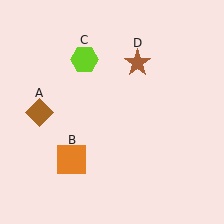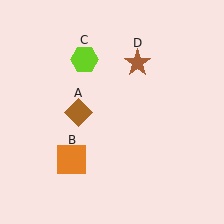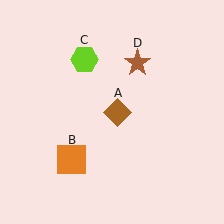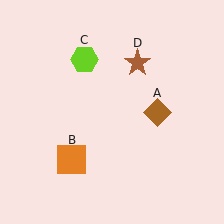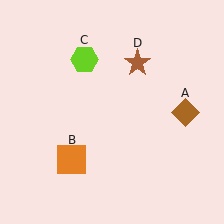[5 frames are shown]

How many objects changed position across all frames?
1 object changed position: brown diamond (object A).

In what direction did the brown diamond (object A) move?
The brown diamond (object A) moved right.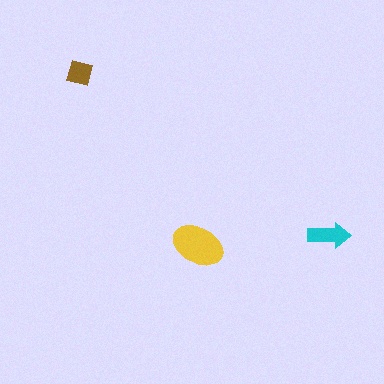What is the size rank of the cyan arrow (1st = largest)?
2nd.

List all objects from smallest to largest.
The brown square, the cyan arrow, the yellow ellipse.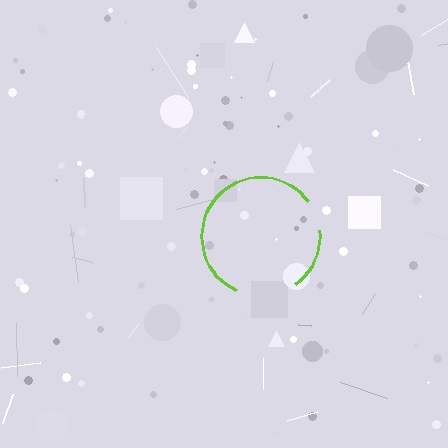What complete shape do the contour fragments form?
The contour fragments form a circle.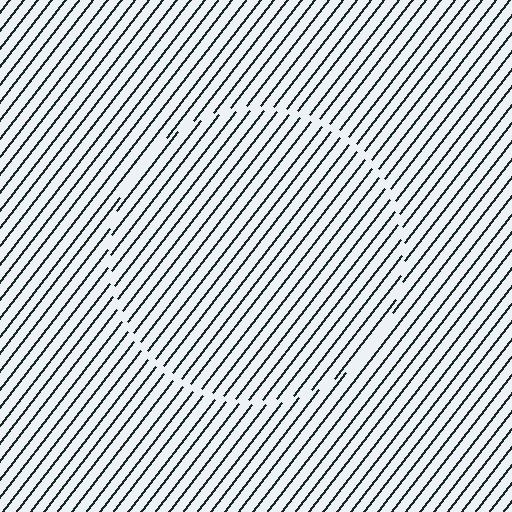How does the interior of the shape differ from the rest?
The interior of the shape contains the same grating, shifted by half a period — the contour is defined by the phase discontinuity where line-ends from the inner and outer gratings abut.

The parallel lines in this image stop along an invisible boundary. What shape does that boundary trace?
An illusory circle. The interior of the shape contains the same grating, shifted by half a period — the contour is defined by the phase discontinuity where line-ends from the inner and outer gratings abut.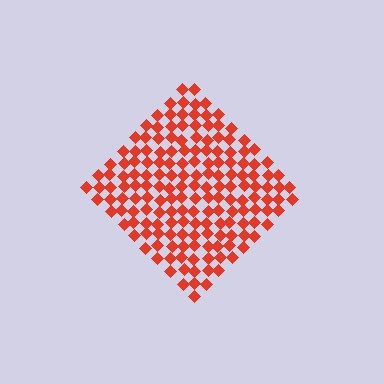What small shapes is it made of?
It is made of small diamonds.